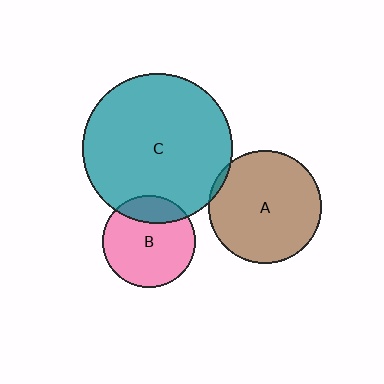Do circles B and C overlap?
Yes.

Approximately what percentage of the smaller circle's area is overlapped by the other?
Approximately 20%.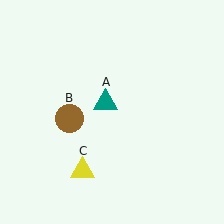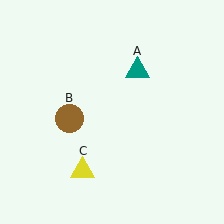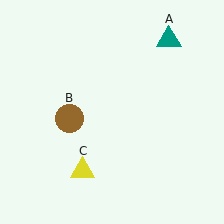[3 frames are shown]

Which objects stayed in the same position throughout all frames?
Brown circle (object B) and yellow triangle (object C) remained stationary.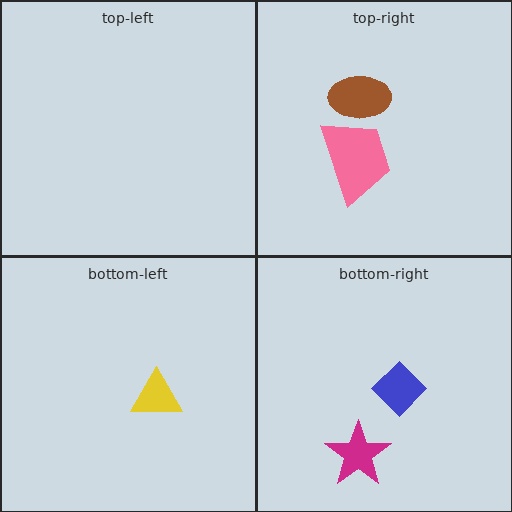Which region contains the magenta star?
The bottom-right region.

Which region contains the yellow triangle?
The bottom-left region.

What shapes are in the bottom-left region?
The yellow triangle.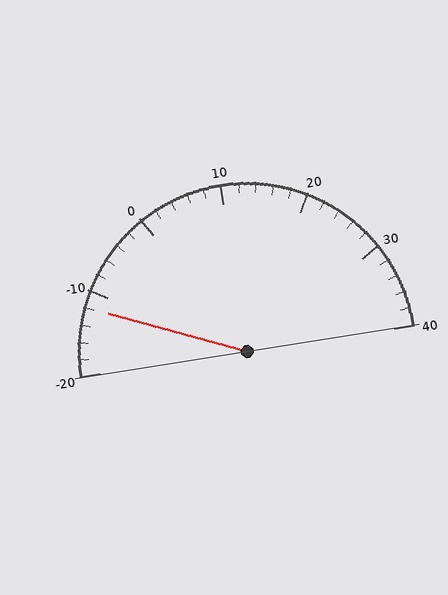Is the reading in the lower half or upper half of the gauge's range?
The reading is in the lower half of the range (-20 to 40).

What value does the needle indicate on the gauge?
The needle indicates approximately -12.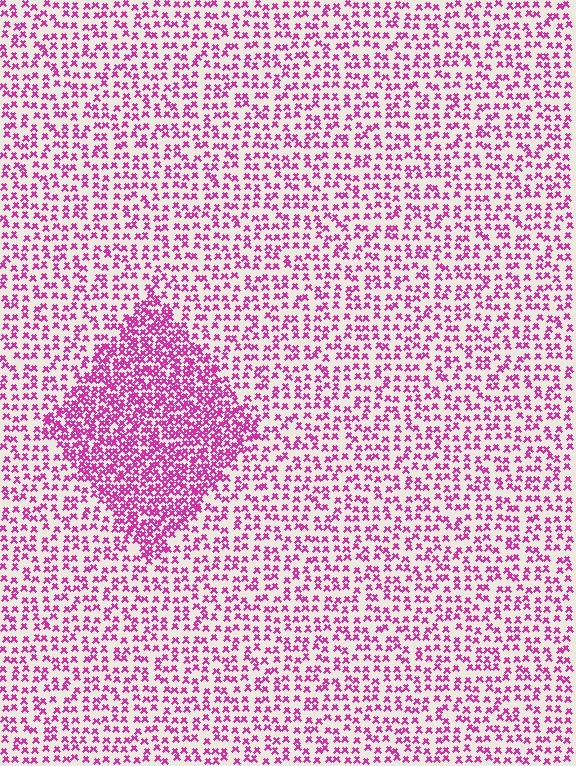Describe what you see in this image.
The image contains small magenta elements arranged at two different densities. A diamond-shaped region is visible where the elements are more densely packed than the surrounding area.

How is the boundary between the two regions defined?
The boundary is defined by a change in element density (approximately 2.1x ratio). All elements are the same color, size, and shape.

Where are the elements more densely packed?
The elements are more densely packed inside the diamond boundary.